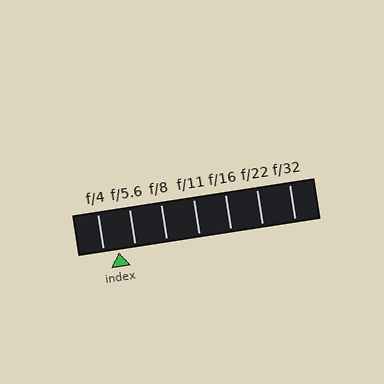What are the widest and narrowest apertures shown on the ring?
The widest aperture shown is f/4 and the narrowest is f/32.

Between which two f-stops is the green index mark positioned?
The index mark is between f/4 and f/5.6.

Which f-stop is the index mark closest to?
The index mark is closest to f/4.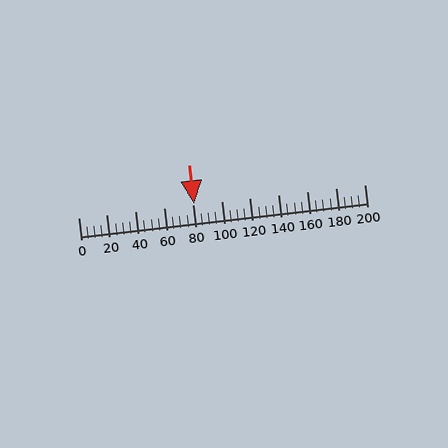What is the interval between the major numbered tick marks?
The major tick marks are spaced 20 units apart.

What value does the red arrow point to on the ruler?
The red arrow points to approximately 81.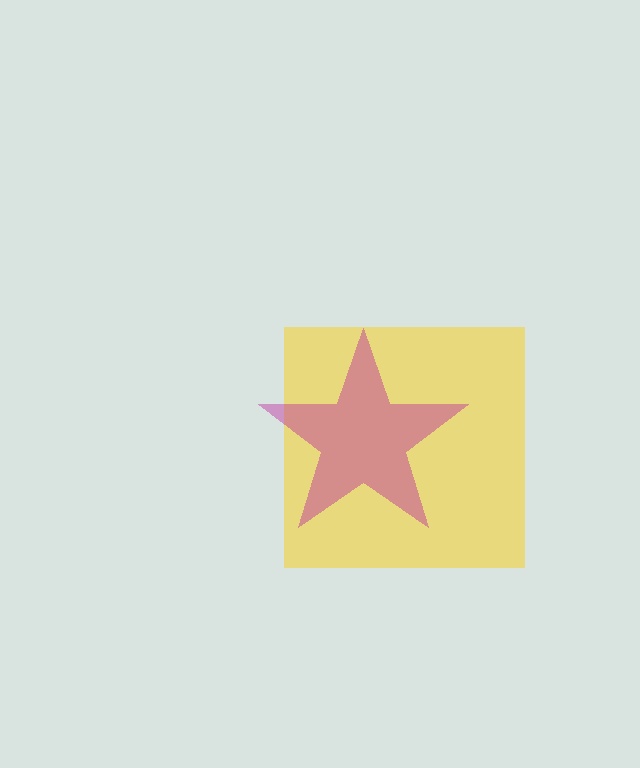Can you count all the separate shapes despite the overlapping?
Yes, there are 2 separate shapes.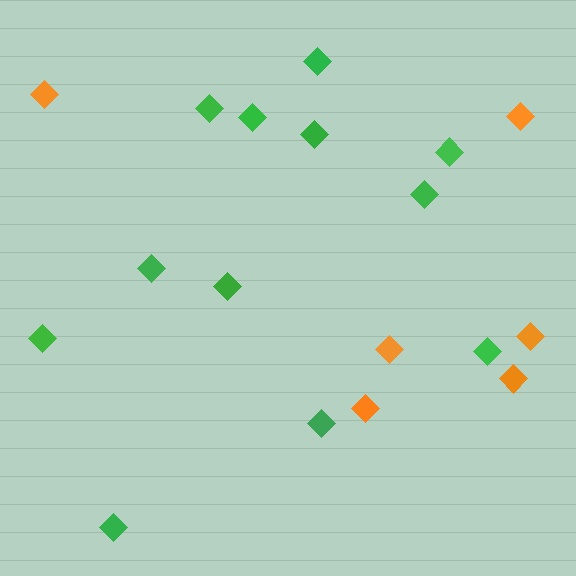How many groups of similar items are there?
There are 2 groups: one group of green diamonds (12) and one group of orange diamonds (6).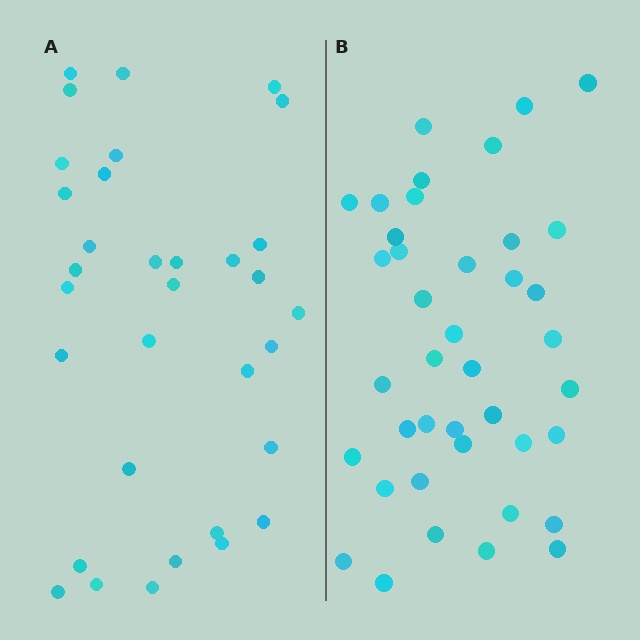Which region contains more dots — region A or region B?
Region B (the right region) has more dots.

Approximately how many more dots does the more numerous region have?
Region B has roughly 8 or so more dots than region A.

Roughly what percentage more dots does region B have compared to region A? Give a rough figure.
About 20% more.